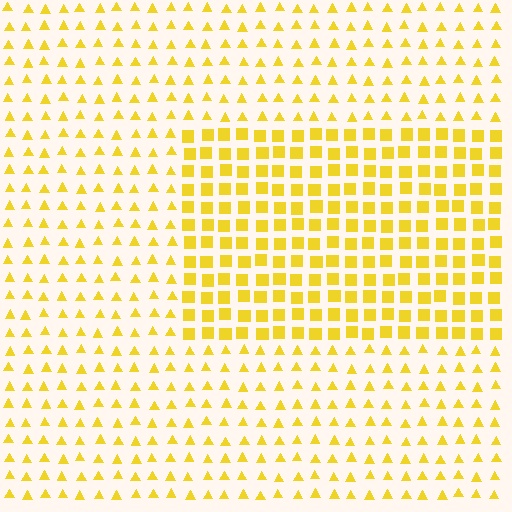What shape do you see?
I see a rectangle.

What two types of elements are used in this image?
The image uses squares inside the rectangle region and triangles outside it.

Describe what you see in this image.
The image is filled with small yellow elements arranged in a uniform grid. A rectangle-shaped region contains squares, while the surrounding area contains triangles. The boundary is defined purely by the change in element shape.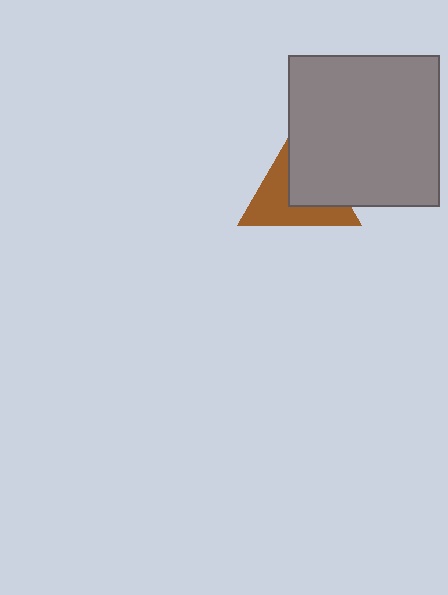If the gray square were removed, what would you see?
You would see the complete brown triangle.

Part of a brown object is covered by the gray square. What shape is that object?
It is a triangle.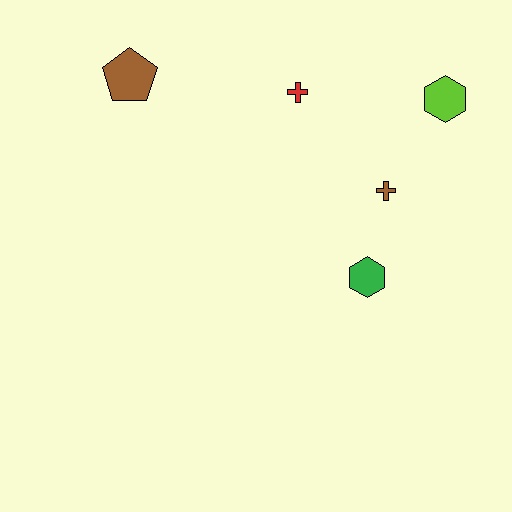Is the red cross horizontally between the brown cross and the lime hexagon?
No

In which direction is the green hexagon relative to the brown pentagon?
The green hexagon is to the right of the brown pentagon.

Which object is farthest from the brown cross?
The brown pentagon is farthest from the brown cross.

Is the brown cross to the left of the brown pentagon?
No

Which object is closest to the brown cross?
The green hexagon is closest to the brown cross.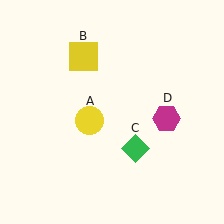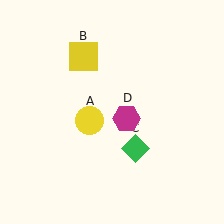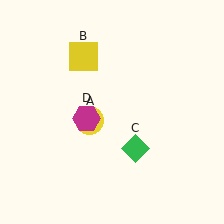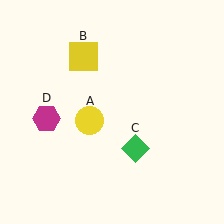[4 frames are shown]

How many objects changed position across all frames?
1 object changed position: magenta hexagon (object D).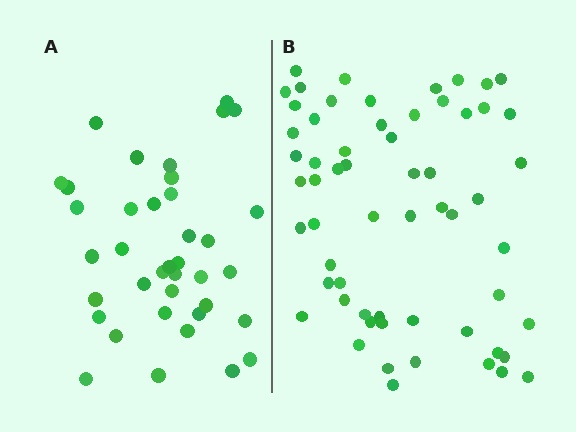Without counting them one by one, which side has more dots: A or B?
Region B (the right region) has more dots.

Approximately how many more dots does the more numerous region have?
Region B has approximately 20 more dots than region A.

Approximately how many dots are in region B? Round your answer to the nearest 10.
About 60 dots.